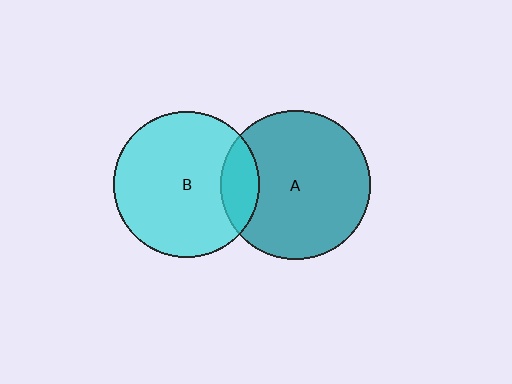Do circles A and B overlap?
Yes.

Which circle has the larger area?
Circle A (teal).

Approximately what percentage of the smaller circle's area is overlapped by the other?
Approximately 15%.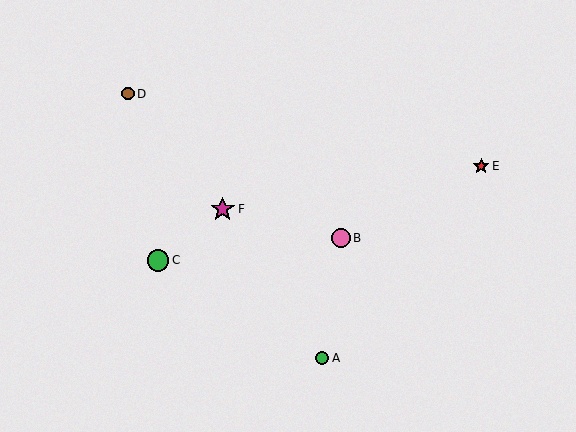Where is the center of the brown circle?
The center of the brown circle is at (128, 94).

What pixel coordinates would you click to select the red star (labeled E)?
Click at (481, 166) to select the red star E.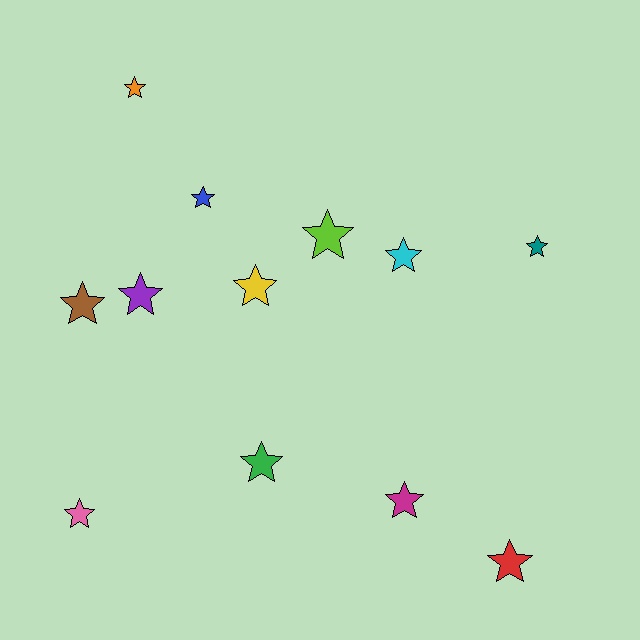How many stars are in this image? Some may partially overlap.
There are 12 stars.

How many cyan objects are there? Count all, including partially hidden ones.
There is 1 cyan object.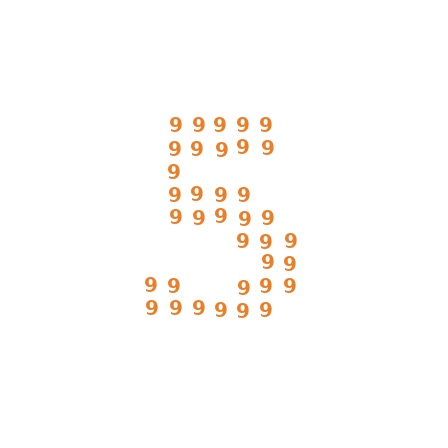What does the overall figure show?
The overall figure shows the digit 5.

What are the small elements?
The small elements are digit 9's.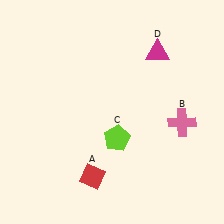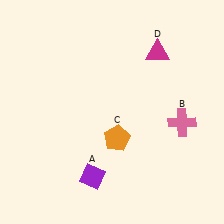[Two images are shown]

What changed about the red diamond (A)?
In Image 1, A is red. In Image 2, it changed to purple.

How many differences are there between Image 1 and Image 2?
There are 2 differences between the two images.